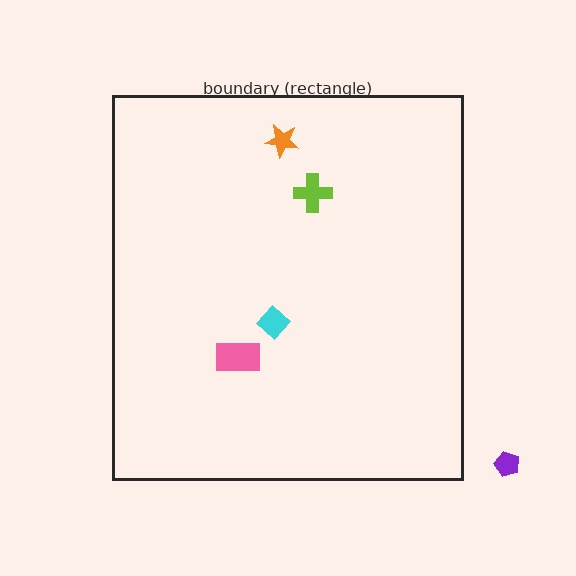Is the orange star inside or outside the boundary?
Inside.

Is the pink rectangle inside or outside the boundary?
Inside.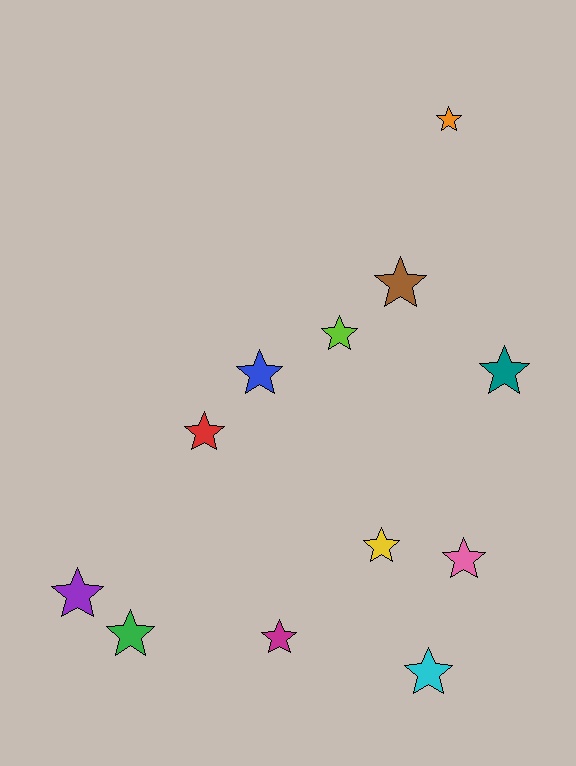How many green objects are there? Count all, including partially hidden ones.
There is 1 green object.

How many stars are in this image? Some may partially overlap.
There are 12 stars.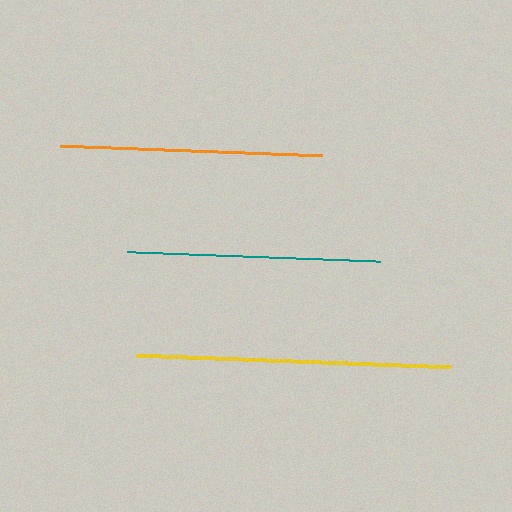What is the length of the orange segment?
The orange segment is approximately 261 pixels long.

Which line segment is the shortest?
The teal line is the shortest at approximately 253 pixels.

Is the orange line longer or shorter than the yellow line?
The yellow line is longer than the orange line.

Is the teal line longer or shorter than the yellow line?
The yellow line is longer than the teal line.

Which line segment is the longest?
The yellow line is the longest at approximately 315 pixels.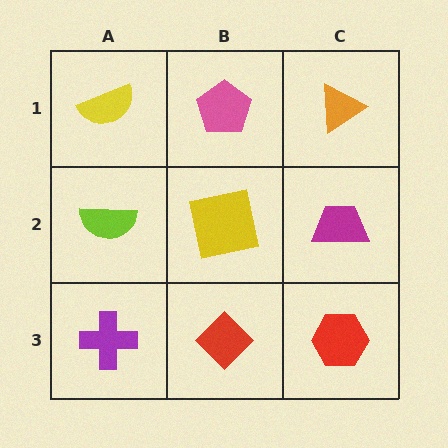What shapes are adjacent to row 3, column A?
A lime semicircle (row 2, column A), a red diamond (row 3, column B).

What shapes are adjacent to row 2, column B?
A pink pentagon (row 1, column B), a red diamond (row 3, column B), a lime semicircle (row 2, column A), a magenta trapezoid (row 2, column C).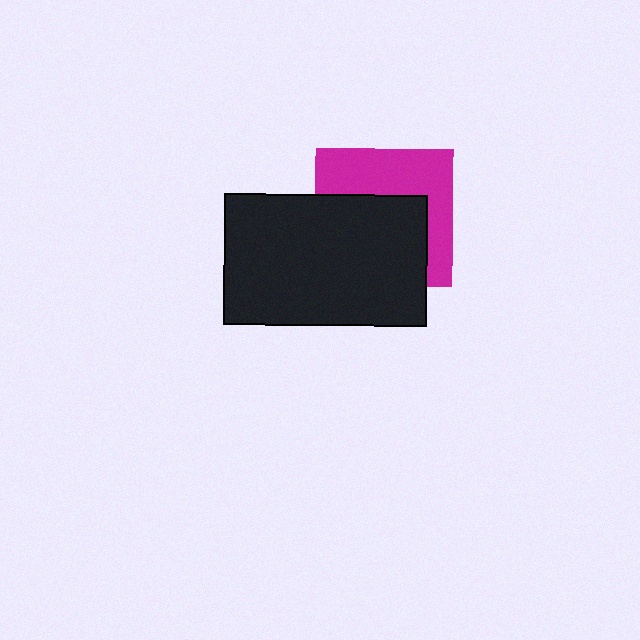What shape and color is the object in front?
The object in front is a black rectangle.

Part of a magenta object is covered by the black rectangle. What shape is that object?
It is a square.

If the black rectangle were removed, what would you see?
You would see the complete magenta square.